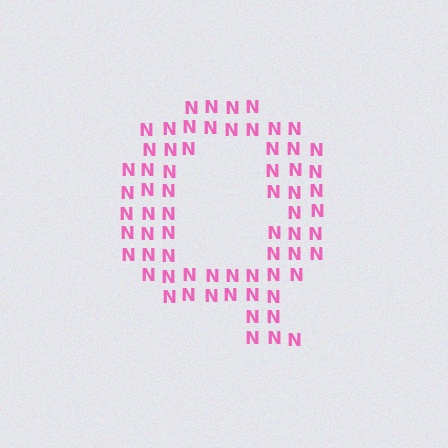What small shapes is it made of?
It is made of small letter N's.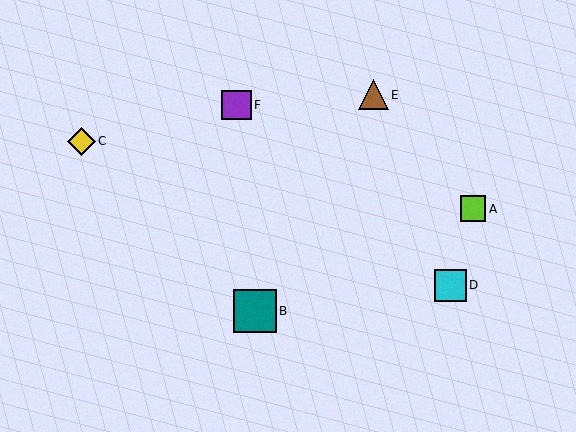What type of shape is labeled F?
Shape F is a purple square.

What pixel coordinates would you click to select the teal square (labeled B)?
Click at (255, 311) to select the teal square B.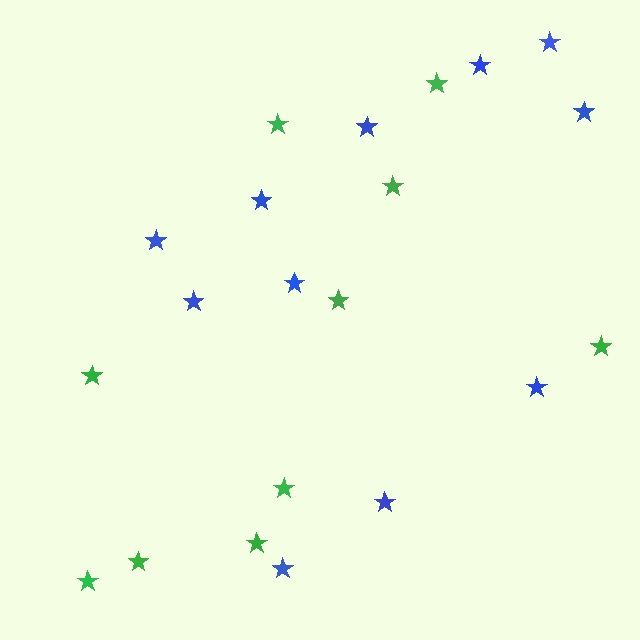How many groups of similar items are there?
There are 2 groups: one group of green stars (10) and one group of blue stars (11).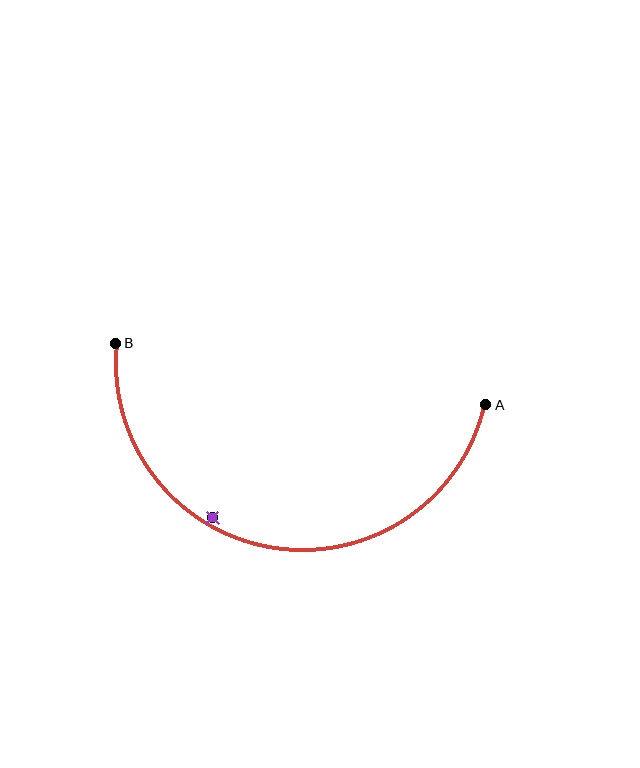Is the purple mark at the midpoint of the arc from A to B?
No — the purple mark does not lie on the arc at all. It sits slightly inside the curve.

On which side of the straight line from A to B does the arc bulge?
The arc bulges below the straight line connecting A and B.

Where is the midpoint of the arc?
The arc midpoint is the point on the curve farthest from the straight line joining A and B. It sits below that line.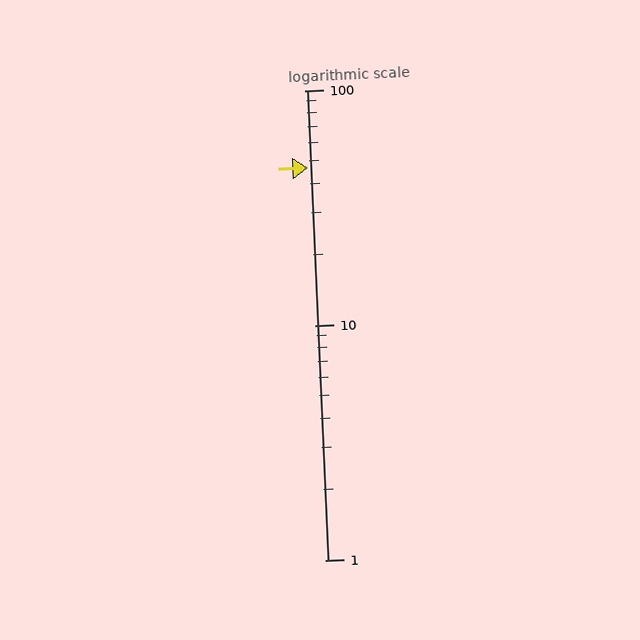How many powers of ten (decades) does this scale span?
The scale spans 2 decades, from 1 to 100.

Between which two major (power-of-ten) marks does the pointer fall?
The pointer is between 10 and 100.